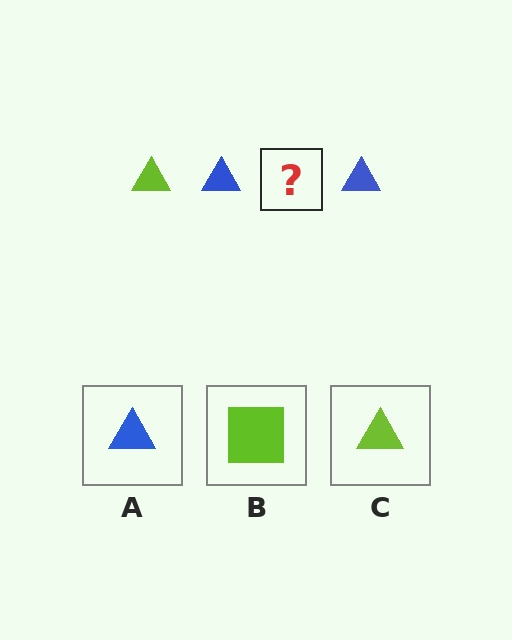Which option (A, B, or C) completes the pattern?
C.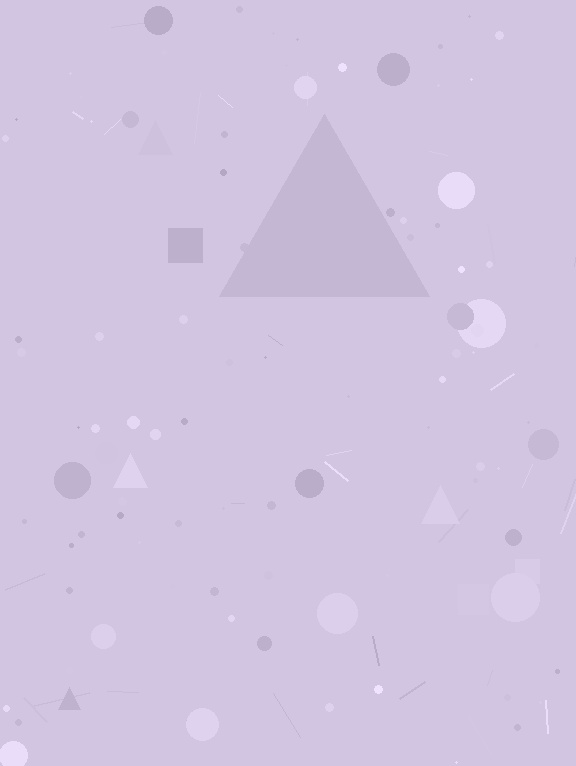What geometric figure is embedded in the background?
A triangle is embedded in the background.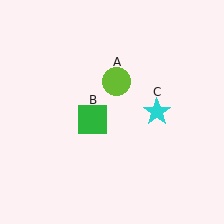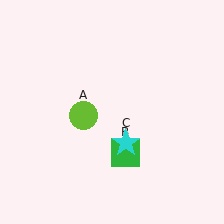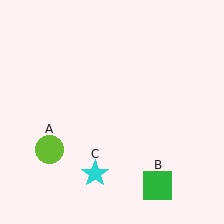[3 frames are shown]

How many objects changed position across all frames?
3 objects changed position: lime circle (object A), green square (object B), cyan star (object C).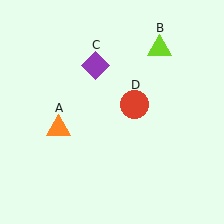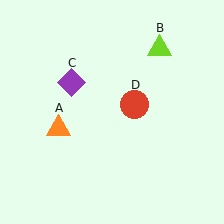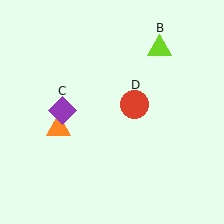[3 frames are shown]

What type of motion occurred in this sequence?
The purple diamond (object C) rotated counterclockwise around the center of the scene.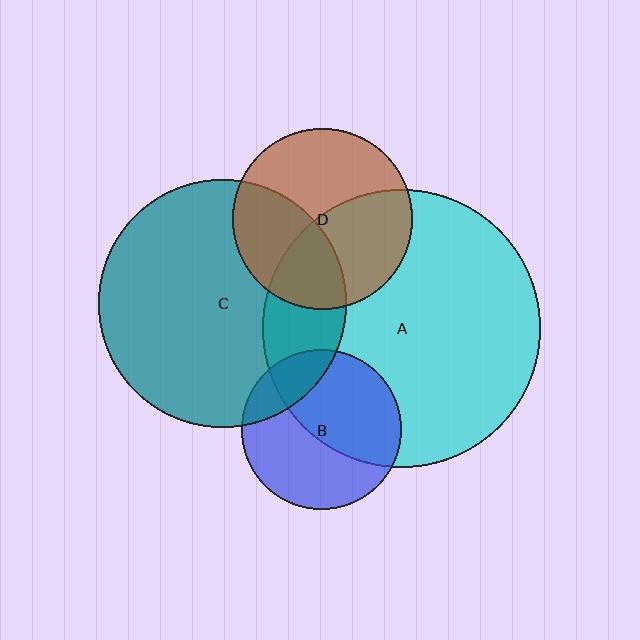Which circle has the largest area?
Circle A (cyan).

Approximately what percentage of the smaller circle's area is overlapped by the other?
Approximately 20%.